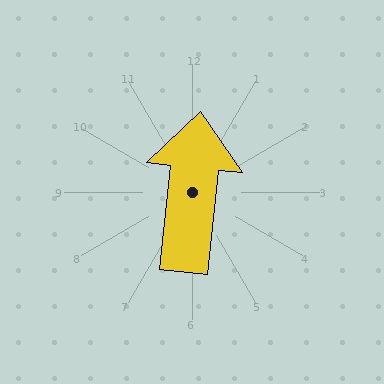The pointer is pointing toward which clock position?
Roughly 12 o'clock.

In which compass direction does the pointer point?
North.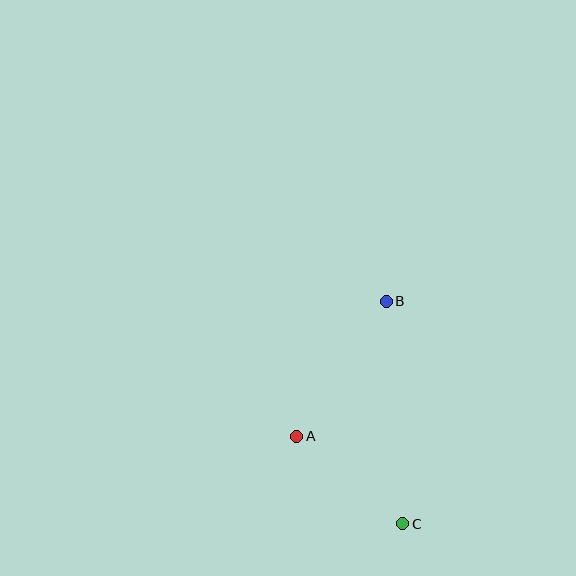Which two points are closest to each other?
Points A and C are closest to each other.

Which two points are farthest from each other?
Points B and C are farthest from each other.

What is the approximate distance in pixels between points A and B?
The distance between A and B is approximately 162 pixels.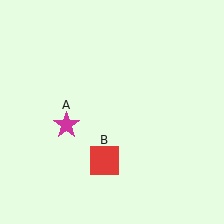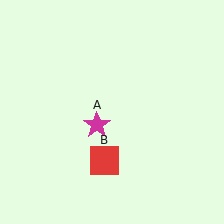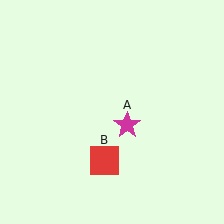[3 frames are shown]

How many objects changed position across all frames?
1 object changed position: magenta star (object A).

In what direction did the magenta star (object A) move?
The magenta star (object A) moved right.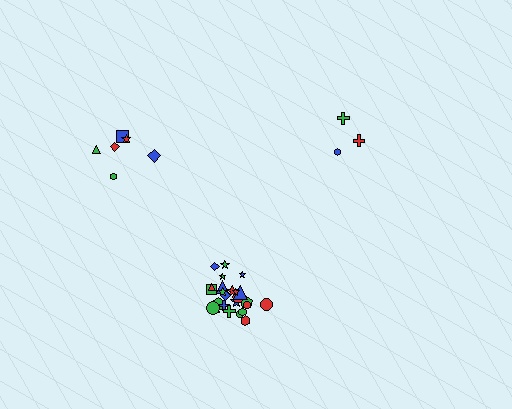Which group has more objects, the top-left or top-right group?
The top-left group.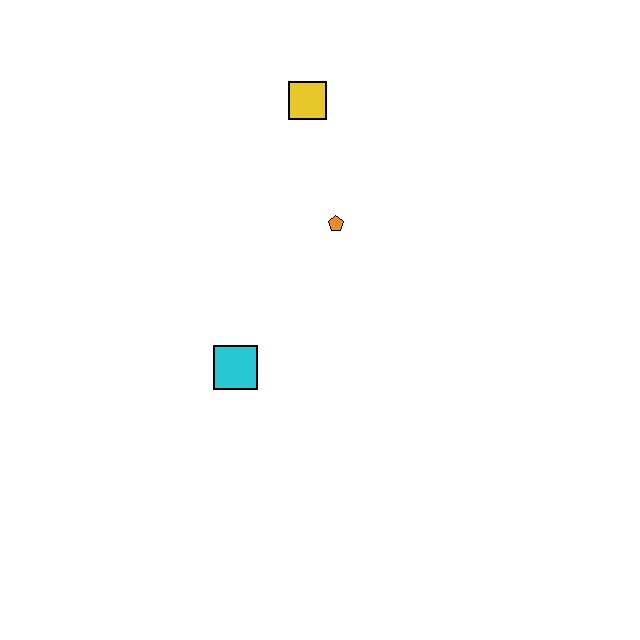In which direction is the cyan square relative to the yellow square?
The cyan square is below the yellow square.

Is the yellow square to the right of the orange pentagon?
No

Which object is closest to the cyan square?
The orange pentagon is closest to the cyan square.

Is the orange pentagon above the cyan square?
Yes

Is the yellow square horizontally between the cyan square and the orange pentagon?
Yes